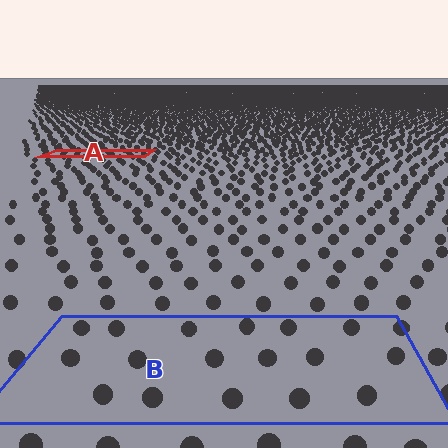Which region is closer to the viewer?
Region B is closer. The texture elements there are larger and more spread out.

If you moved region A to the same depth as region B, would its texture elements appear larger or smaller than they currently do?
They would appear larger. At a closer depth, the same texture elements are projected at a bigger on-screen size.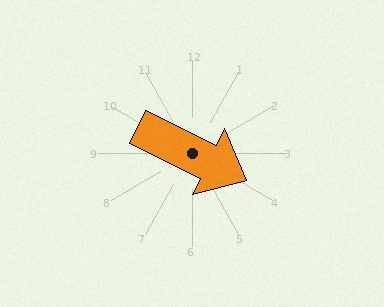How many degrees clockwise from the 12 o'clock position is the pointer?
Approximately 116 degrees.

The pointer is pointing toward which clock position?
Roughly 4 o'clock.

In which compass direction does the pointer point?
Southeast.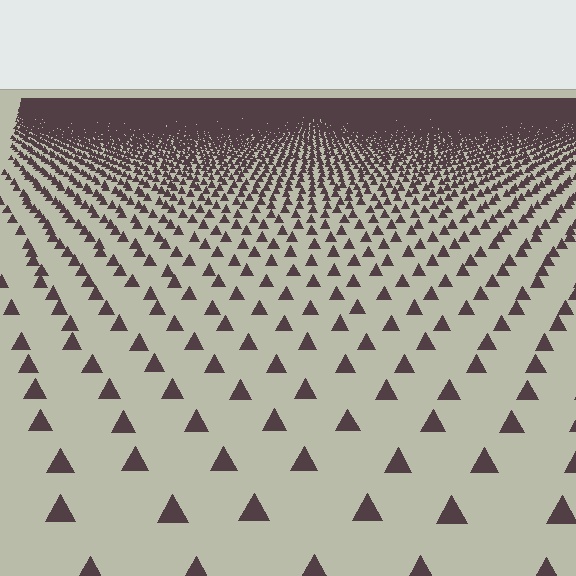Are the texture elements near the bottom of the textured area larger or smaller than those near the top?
Larger. Near the bottom, elements are closer to the viewer and appear at a bigger on-screen size.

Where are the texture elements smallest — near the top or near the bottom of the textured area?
Near the top.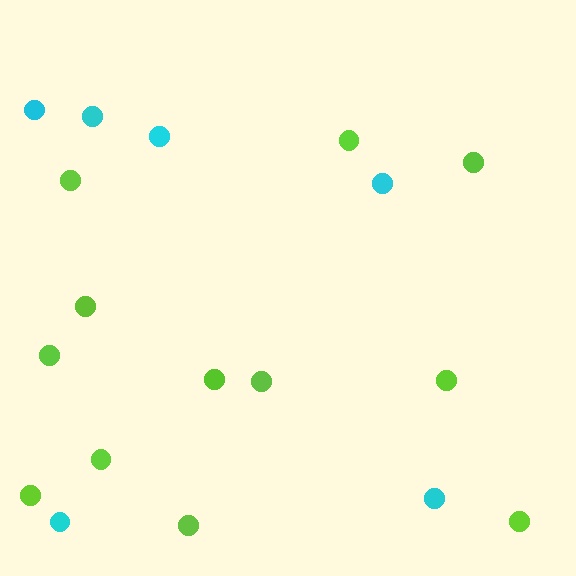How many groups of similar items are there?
There are 2 groups: one group of lime circles (12) and one group of cyan circles (6).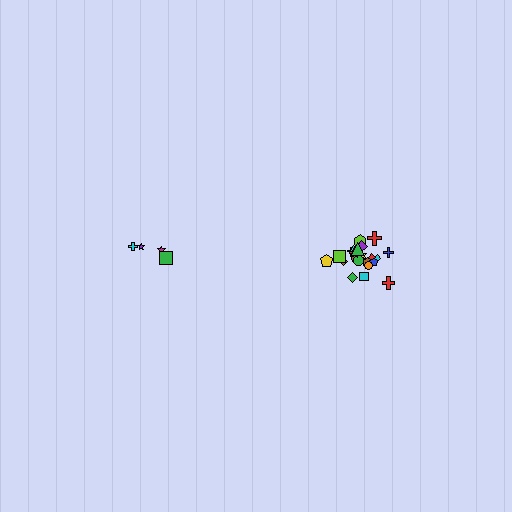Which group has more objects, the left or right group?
The right group.